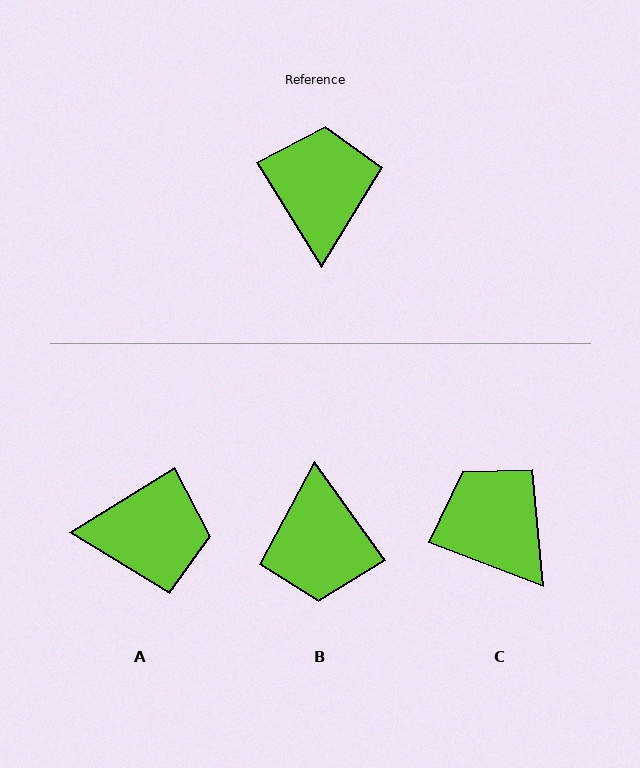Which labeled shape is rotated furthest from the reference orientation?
B, about 176 degrees away.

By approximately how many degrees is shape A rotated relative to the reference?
Approximately 90 degrees clockwise.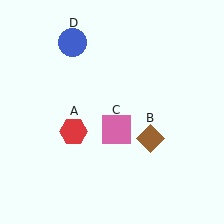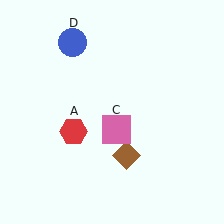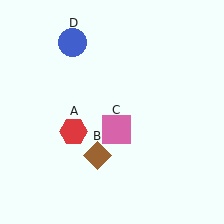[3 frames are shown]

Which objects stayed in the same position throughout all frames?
Red hexagon (object A) and pink square (object C) and blue circle (object D) remained stationary.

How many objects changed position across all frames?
1 object changed position: brown diamond (object B).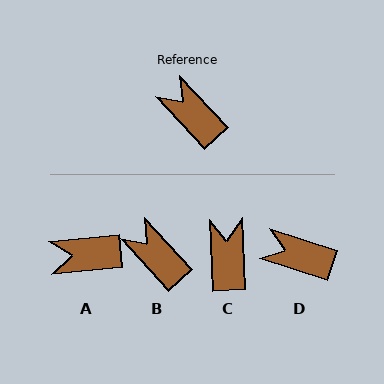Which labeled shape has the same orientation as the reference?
B.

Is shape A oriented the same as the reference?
No, it is off by about 53 degrees.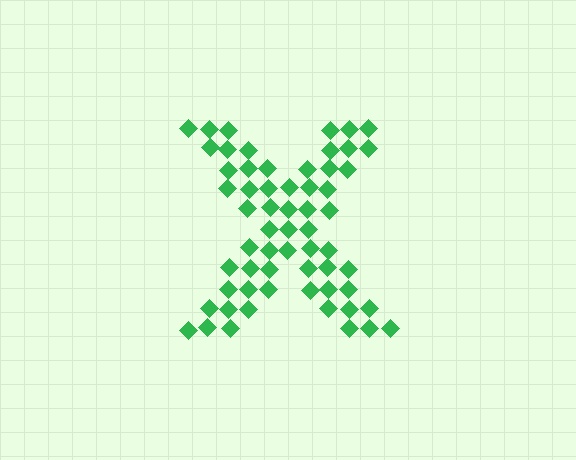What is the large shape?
The large shape is the letter X.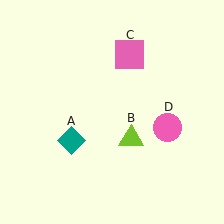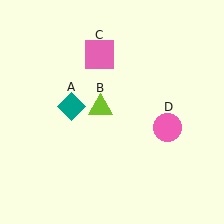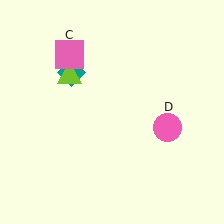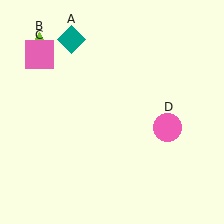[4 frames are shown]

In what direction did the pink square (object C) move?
The pink square (object C) moved left.